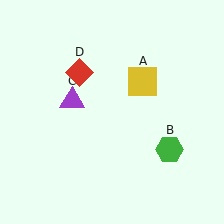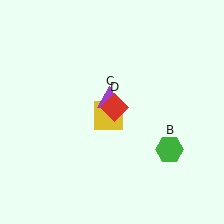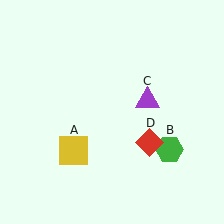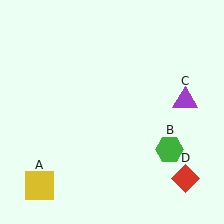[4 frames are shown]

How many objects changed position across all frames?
3 objects changed position: yellow square (object A), purple triangle (object C), red diamond (object D).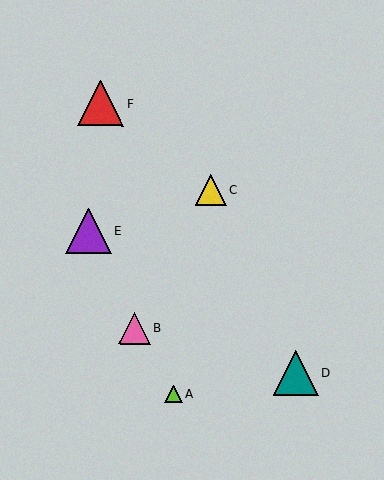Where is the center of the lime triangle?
The center of the lime triangle is at (173, 394).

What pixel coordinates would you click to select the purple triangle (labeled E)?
Click at (88, 231) to select the purple triangle E.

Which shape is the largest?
The red triangle (labeled F) is the largest.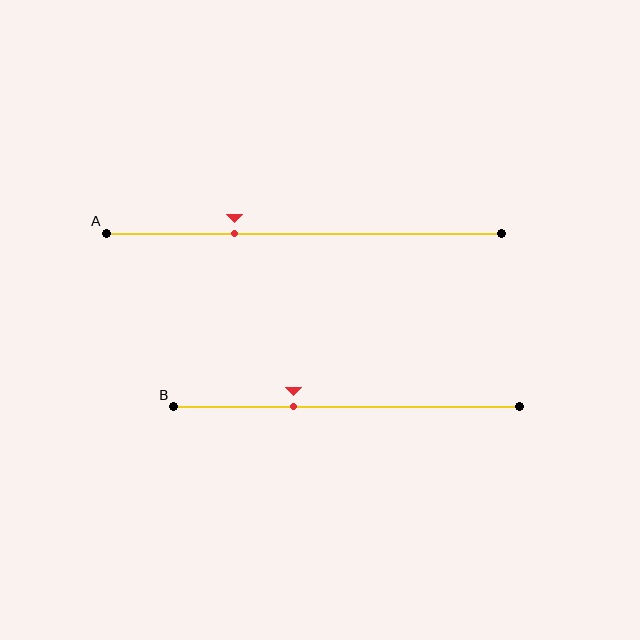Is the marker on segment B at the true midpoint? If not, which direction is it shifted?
No, the marker on segment B is shifted to the left by about 15% of the segment length.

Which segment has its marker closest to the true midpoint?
Segment B has its marker closest to the true midpoint.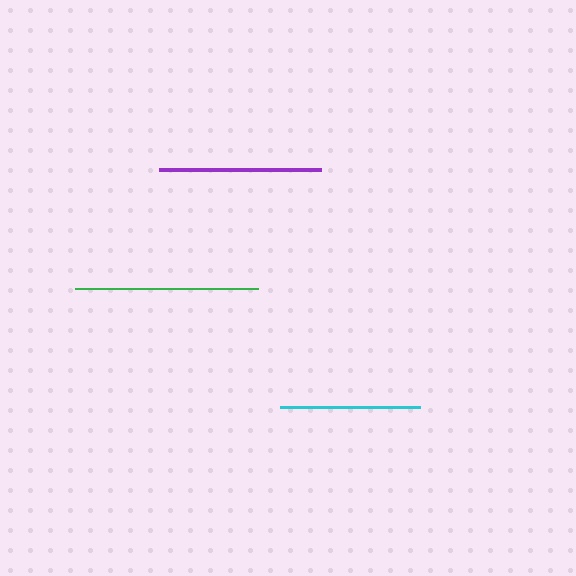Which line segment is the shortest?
The cyan line is the shortest at approximately 140 pixels.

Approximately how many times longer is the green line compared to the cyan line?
The green line is approximately 1.3 times the length of the cyan line.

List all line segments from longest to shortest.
From longest to shortest: green, purple, cyan.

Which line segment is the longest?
The green line is the longest at approximately 183 pixels.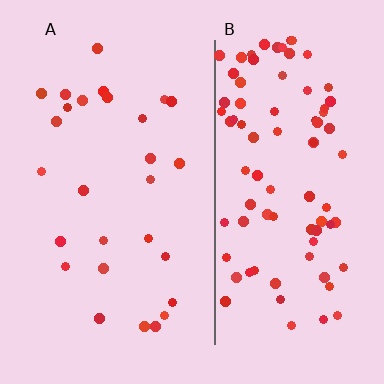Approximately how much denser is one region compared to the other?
Approximately 3.2× — region B over region A.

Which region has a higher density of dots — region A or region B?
B (the right).